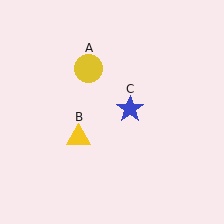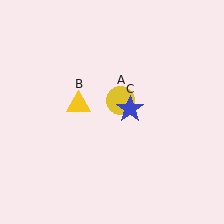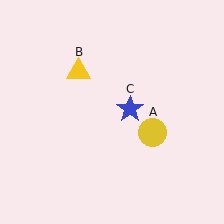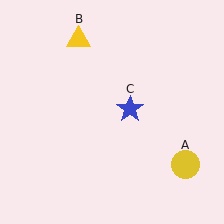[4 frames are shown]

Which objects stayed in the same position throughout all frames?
Blue star (object C) remained stationary.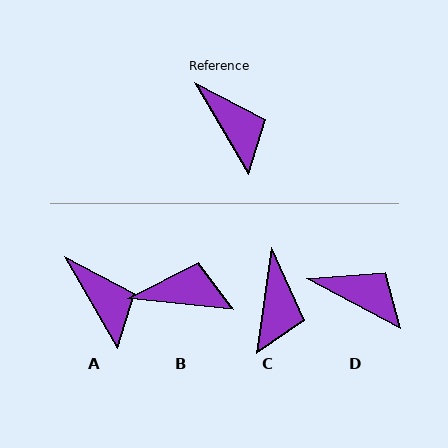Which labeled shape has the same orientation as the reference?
A.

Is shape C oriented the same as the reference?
No, it is off by about 38 degrees.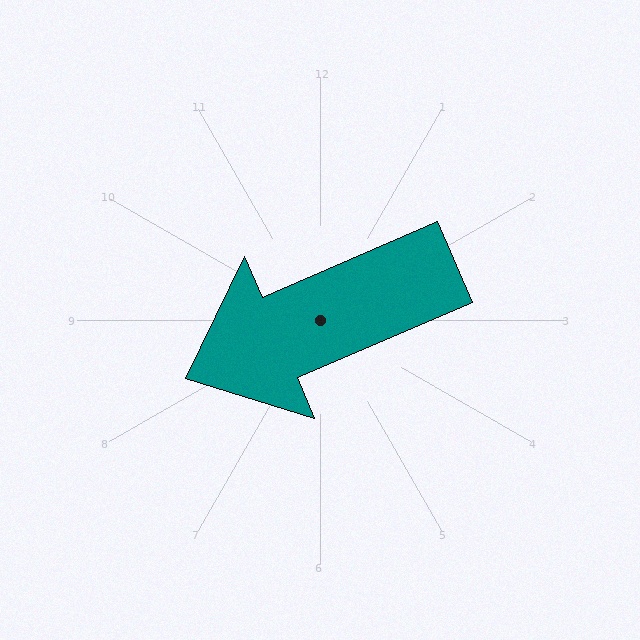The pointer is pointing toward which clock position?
Roughly 8 o'clock.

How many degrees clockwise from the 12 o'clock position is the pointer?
Approximately 247 degrees.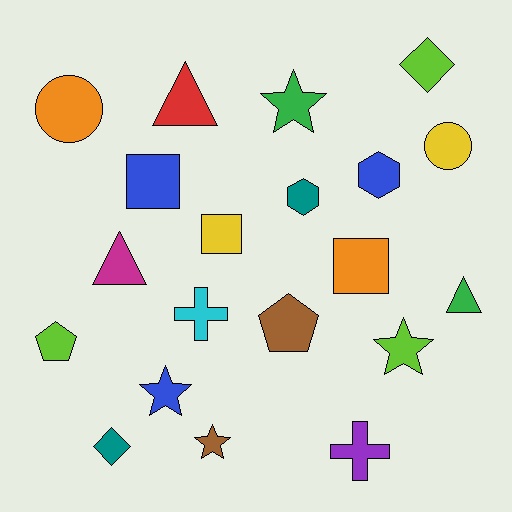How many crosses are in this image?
There are 2 crosses.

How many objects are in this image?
There are 20 objects.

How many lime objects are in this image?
There are 3 lime objects.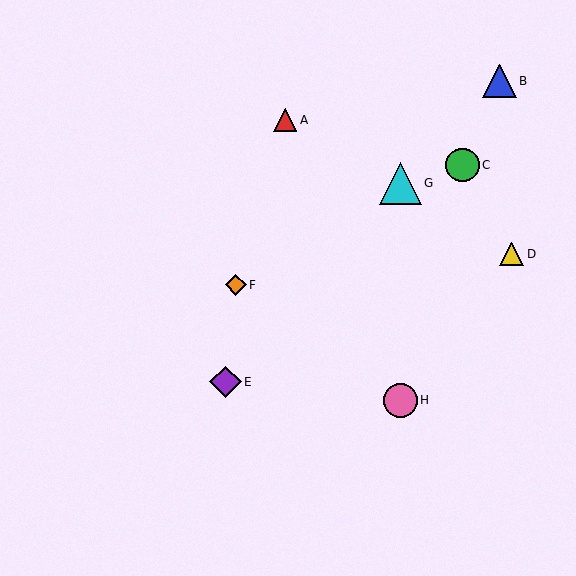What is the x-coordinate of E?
Object E is at x≈225.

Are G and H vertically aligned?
Yes, both are at x≈400.